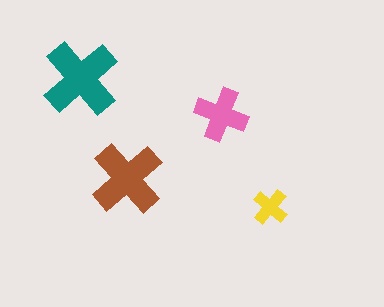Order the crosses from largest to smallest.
the teal one, the brown one, the pink one, the yellow one.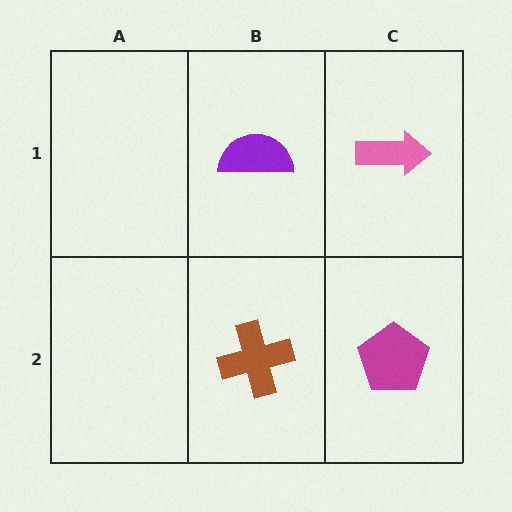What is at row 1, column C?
A pink arrow.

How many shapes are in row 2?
2 shapes.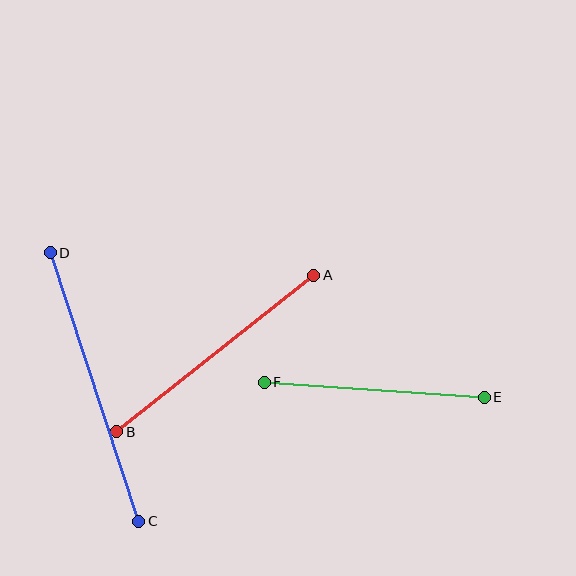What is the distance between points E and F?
The distance is approximately 221 pixels.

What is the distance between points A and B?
The distance is approximately 252 pixels.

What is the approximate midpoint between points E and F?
The midpoint is at approximately (374, 390) pixels.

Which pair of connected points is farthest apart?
Points C and D are farthest apart.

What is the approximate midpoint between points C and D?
The midpoint is at approximately (94, 387) pixels.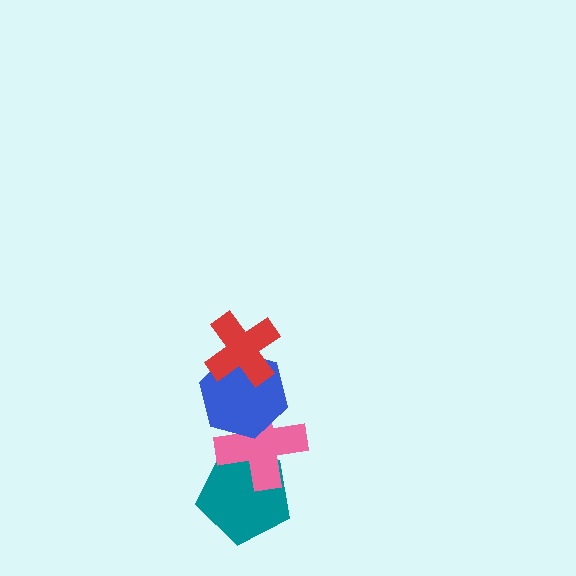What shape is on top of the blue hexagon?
The red cross is on top of the blue hexagon.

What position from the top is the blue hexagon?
The blue hexagon is 2nd from the top.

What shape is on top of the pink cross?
The blue hexagon is on top of the pink cross.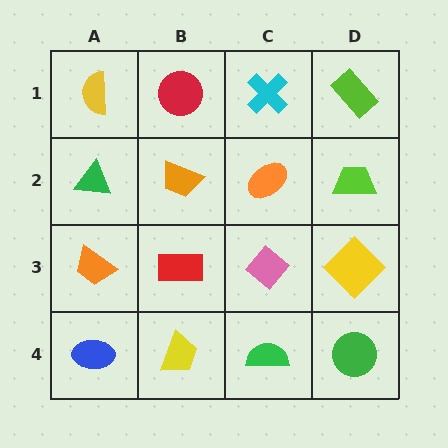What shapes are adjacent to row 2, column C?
A cyan cross (row 1, column C), a pink diamond (row 3, column C), an orange trapezoid (row 2, column B), a lime trapezoid (row 2, column D).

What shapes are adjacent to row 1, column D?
A lime trapezoid (row 2, column D), a cyan cross (row 1, column C).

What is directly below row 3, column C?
A green semicircle.